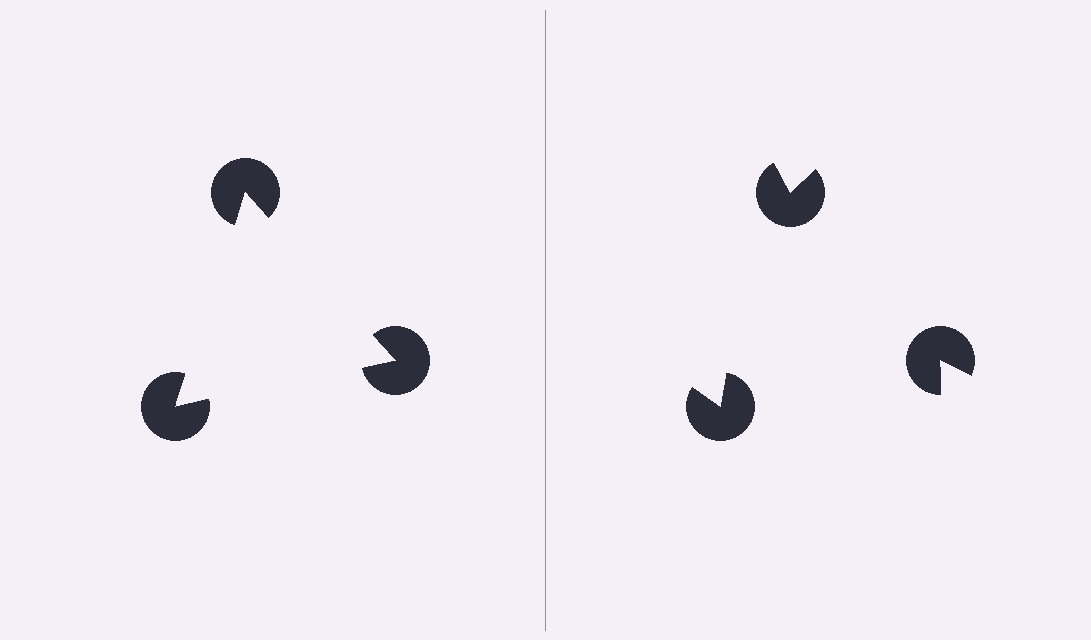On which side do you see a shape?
An illusory triangle appears on the left side. On the right side the wedge cuts are rotated, so no coherent shape forms.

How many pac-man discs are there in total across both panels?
6 — 3 on each side.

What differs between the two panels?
The pac-man discs are positioned identically on both sides; only the wedge orientations differ. On the left they align to a triangle; on the right they are misaligned.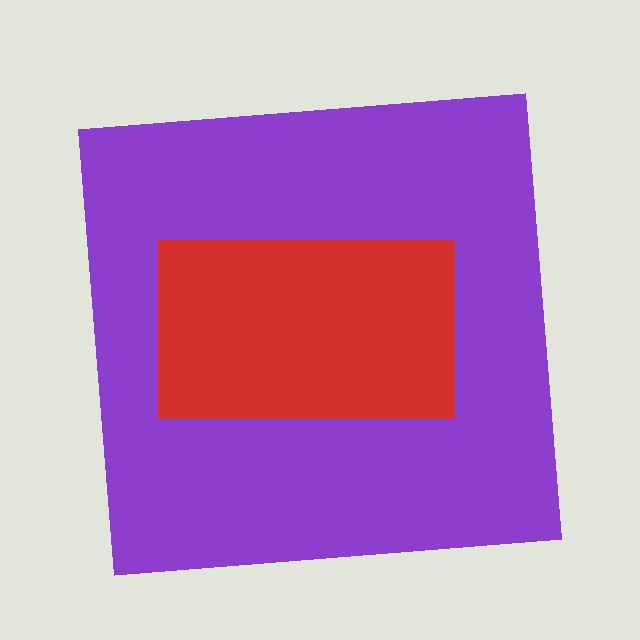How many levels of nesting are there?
2.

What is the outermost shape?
The purple square.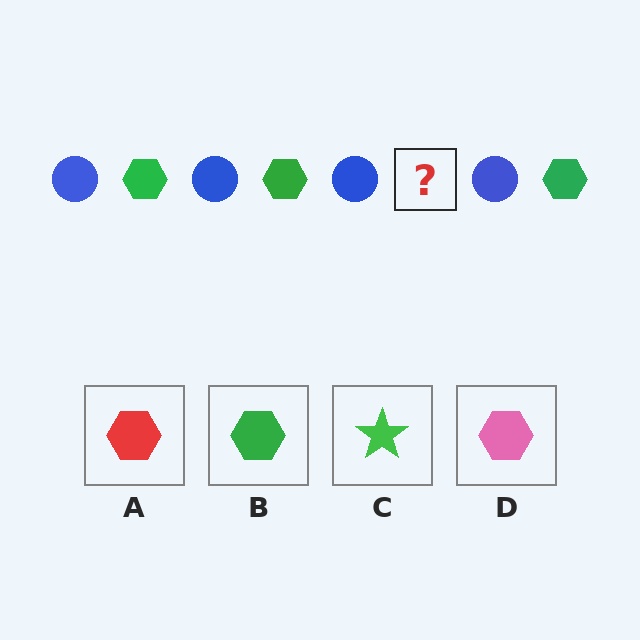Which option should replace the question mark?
Option B.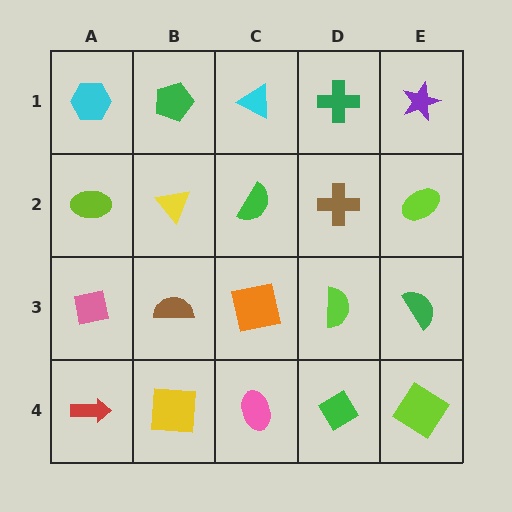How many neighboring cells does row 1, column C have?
3.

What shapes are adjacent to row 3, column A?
A lime ellipse (row 2, column A), a red arrow (row 4, column A), a brown semicircle (row 3, column B).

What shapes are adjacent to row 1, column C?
A green semicircle (row 2, column C), a green pentagon (row 1, column B), a green cross (row 1, column D).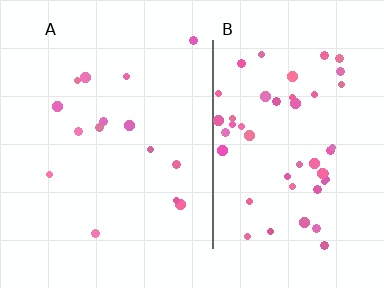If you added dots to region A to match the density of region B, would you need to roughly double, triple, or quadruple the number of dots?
Approximately triple.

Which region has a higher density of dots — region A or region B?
B (the right).